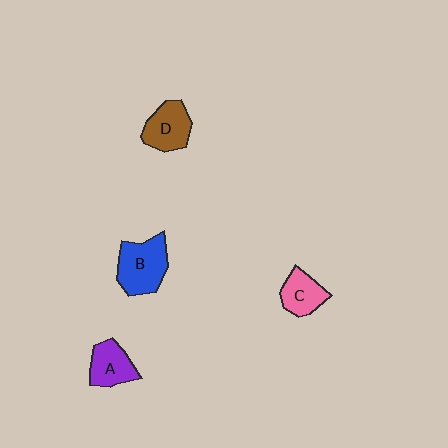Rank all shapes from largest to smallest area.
From largest to smallest: B (blue), D (brown), A (purple), C (pink).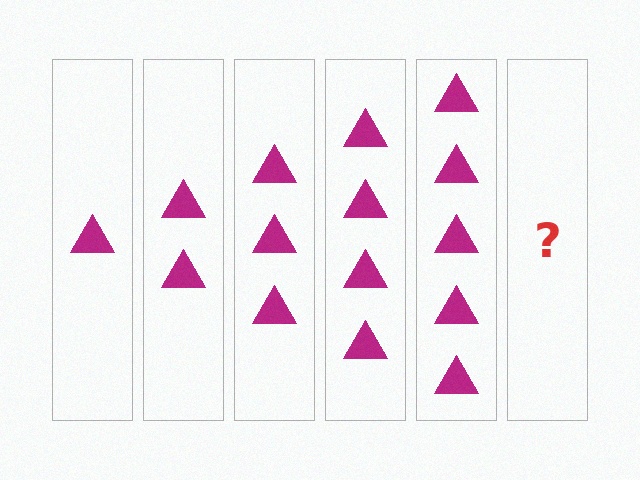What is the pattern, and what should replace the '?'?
The pattern is that each step adds one more triangle. The '?' should be 6 triangles.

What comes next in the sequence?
The next element should be 6 triangles.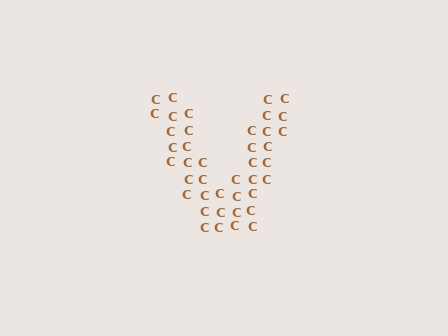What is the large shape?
The large shape is the letter V.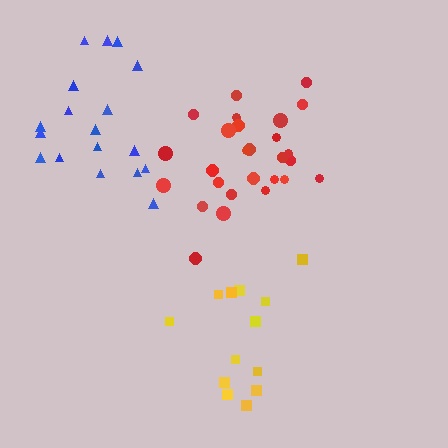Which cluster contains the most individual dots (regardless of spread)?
Red (27).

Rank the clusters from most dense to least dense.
red, yellow, blue.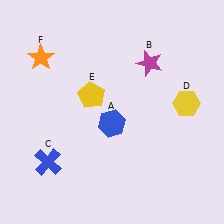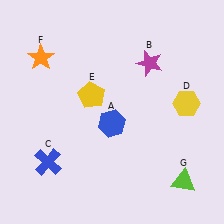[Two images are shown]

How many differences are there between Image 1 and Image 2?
There is 1 difference between the two images.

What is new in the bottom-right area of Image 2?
A lime triangle (G) was added in the bottom-right area of Image 2.